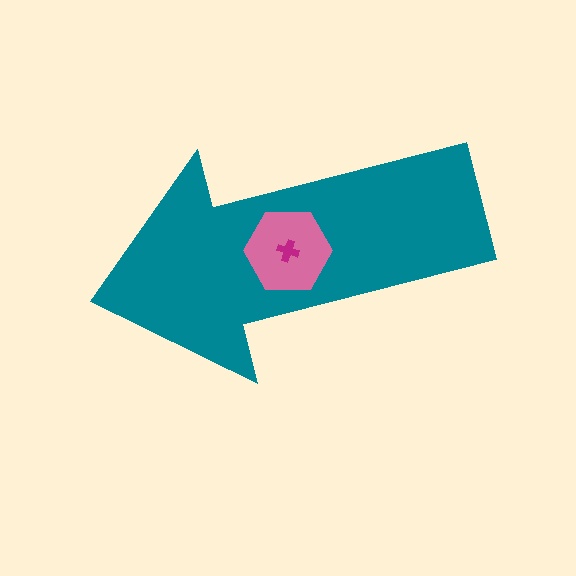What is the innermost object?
The magenta cross.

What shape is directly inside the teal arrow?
The pink hexagon.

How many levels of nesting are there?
3.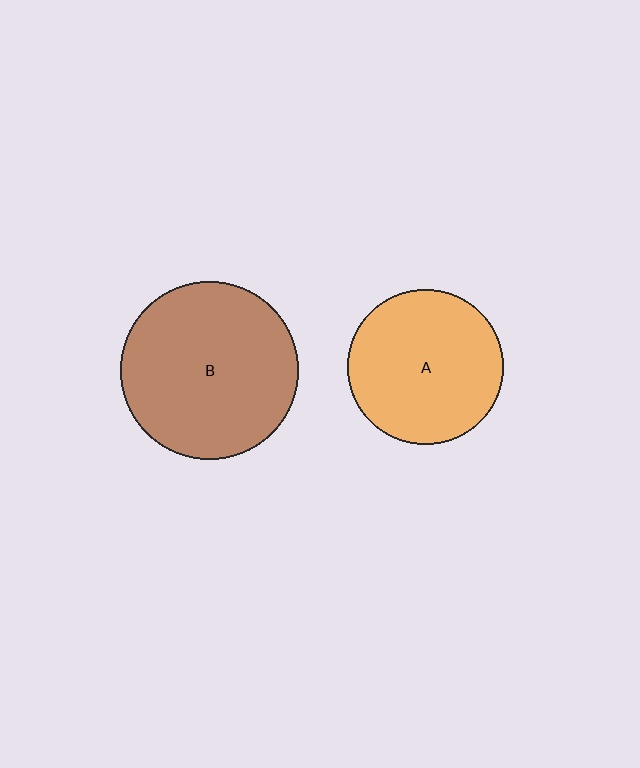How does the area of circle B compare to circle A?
Approximately 1.3 times.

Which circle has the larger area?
Circle B (brown).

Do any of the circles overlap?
No, none of the circles overlap.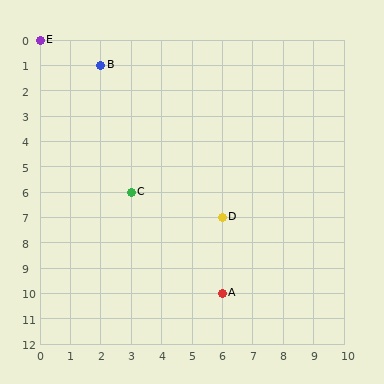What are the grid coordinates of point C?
Point C is at grid coordinates (3, 6).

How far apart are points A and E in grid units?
Points A and E are 6 columns and 10 rows apart (about 11.7 grid units diagonally).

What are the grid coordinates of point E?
Point E is at grid coordinates (0, 0).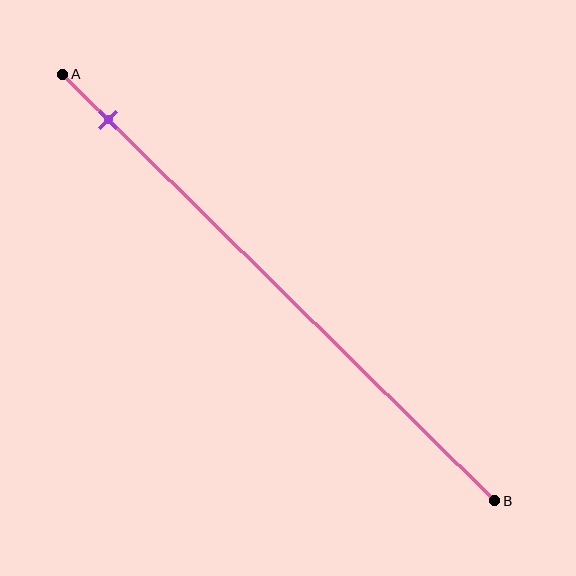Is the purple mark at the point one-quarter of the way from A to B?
No, the mark is at about 10% from A, not at the 25% one-quarter point.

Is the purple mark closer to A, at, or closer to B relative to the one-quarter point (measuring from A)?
The purple mark is closer to point A than the one-quarter point of segment AB.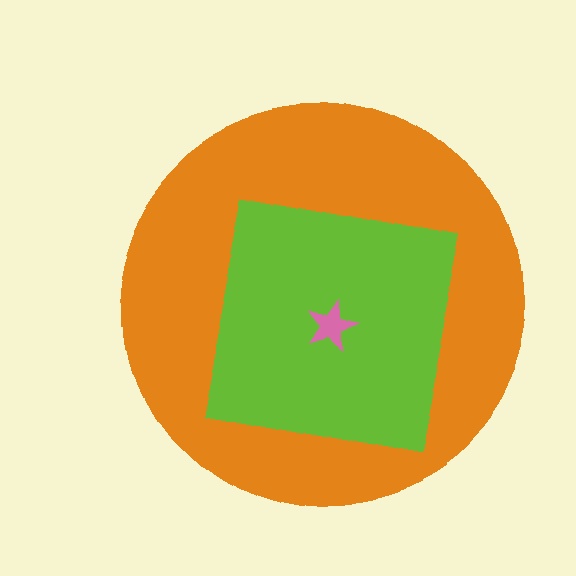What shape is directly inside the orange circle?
The lime square.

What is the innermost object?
The pink star.